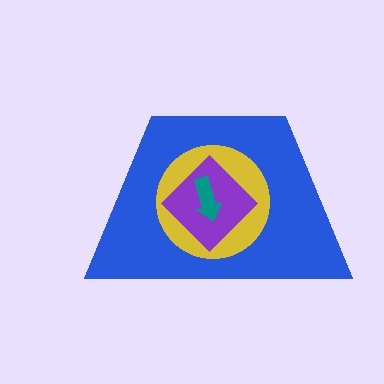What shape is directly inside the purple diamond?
The teal arrow.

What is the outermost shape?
The blue trapezoid.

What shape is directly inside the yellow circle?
The purple diamond.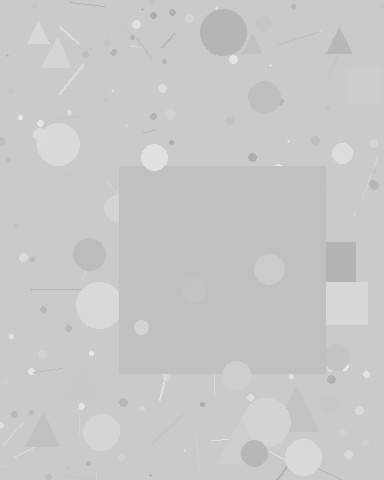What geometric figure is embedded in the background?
A square is embedded in the background.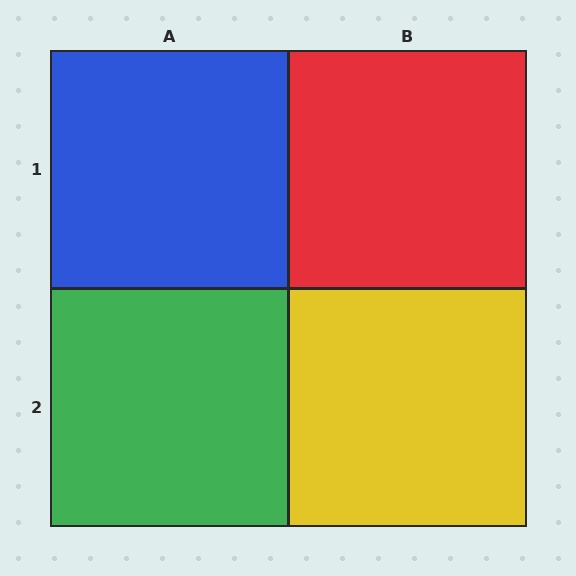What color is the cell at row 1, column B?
Red.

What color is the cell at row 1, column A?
Blue.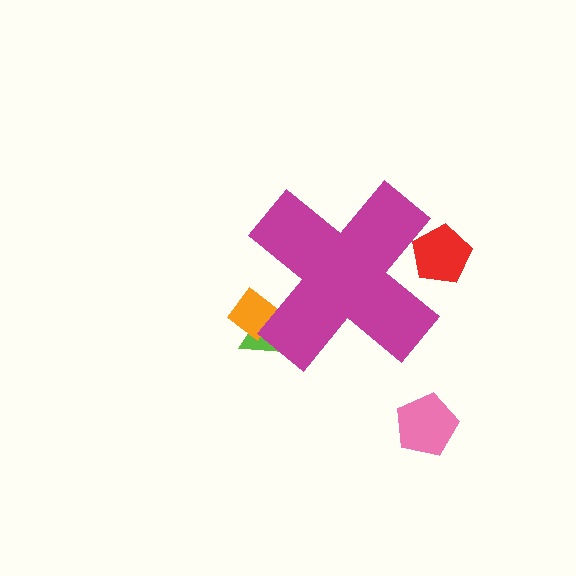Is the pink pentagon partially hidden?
No, the pink pentagon is fully visible.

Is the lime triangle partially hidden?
Yes, the lime triangle is partially hidden behind the magenta cross.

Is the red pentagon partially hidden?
Yes, the red pentagon is partially hidden behind the magenta cross.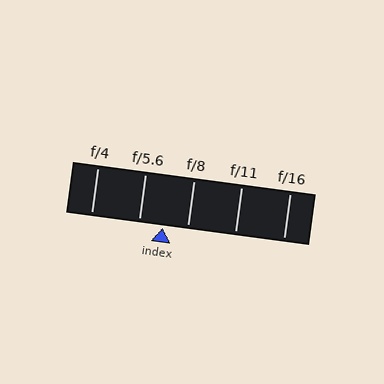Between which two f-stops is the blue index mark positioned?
The index mark is between f/5.6 and f/8.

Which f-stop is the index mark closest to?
The index mark is closest to f/8.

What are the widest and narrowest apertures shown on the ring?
The widest aperture shown is f/4 and the narrowest is f/16.